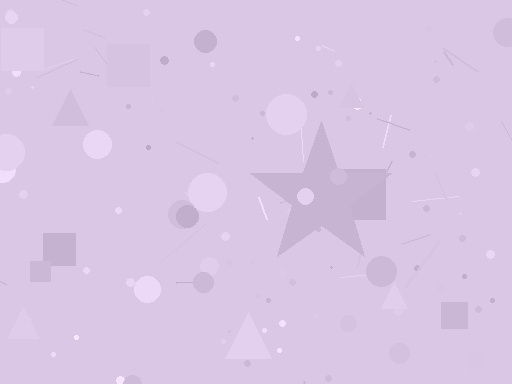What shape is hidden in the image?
A star is hidden in the image.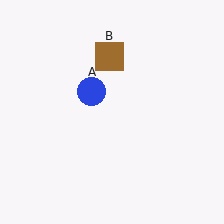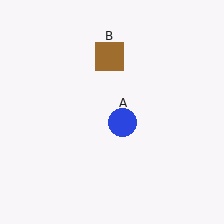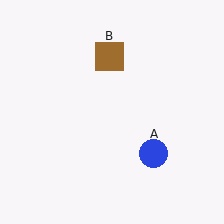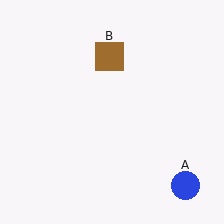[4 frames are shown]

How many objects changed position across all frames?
1 object changed position: blue circle (object A).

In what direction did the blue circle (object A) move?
The blue circle (object A) moved down and to the right.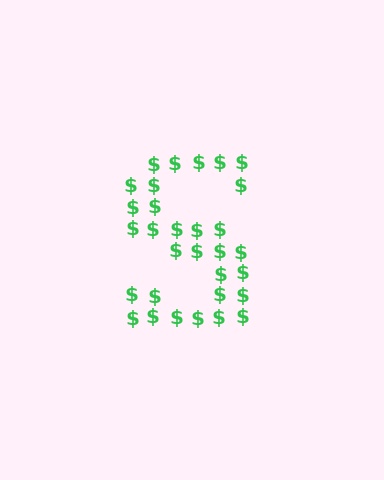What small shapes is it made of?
It is made of small dollar signs.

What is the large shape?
The large shape is the letter S.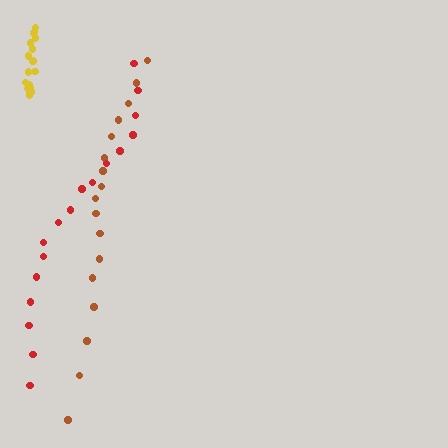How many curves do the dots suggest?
There are 3 distinct paths.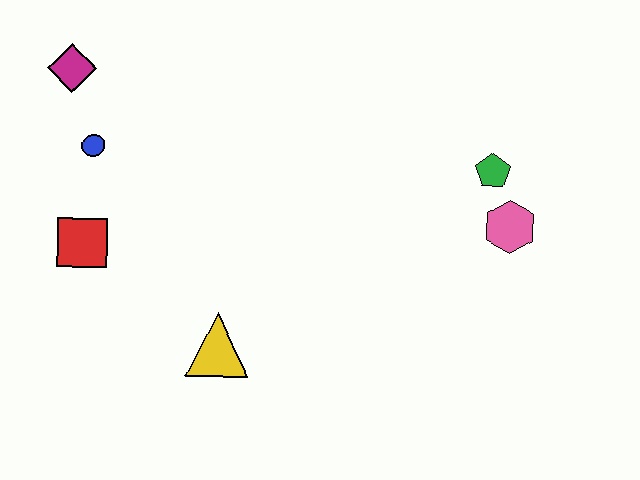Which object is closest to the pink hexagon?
The green pentagon is closest to the pink hexagon.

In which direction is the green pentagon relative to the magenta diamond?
The green pentagon is to the right of the magenta diamond.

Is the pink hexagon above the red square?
Yes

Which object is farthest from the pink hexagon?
The magenta diamond is farthest from the pink hexagon.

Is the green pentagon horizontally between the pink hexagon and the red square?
Yes